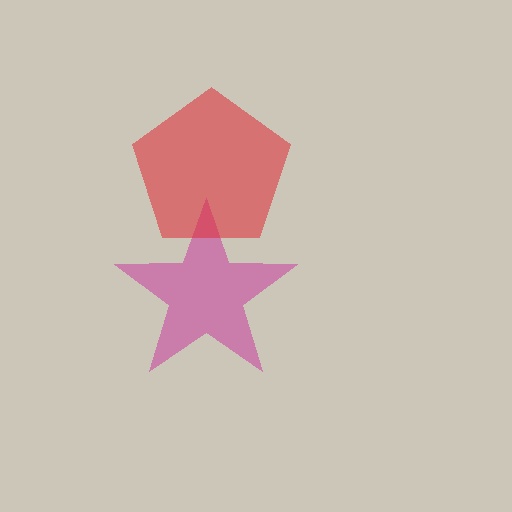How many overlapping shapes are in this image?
There are 2 overlapping shapes in the image.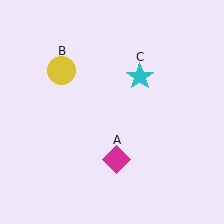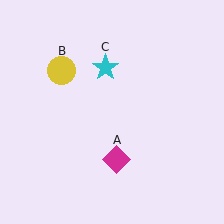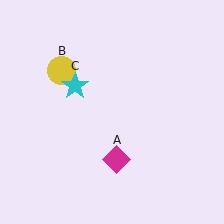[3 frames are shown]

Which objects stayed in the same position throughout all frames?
Magenta diamond (object A) and yellow circle (object B) remained stationary.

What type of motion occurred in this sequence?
The cyan star (object C) rotated counterclockwise around the center of the scene.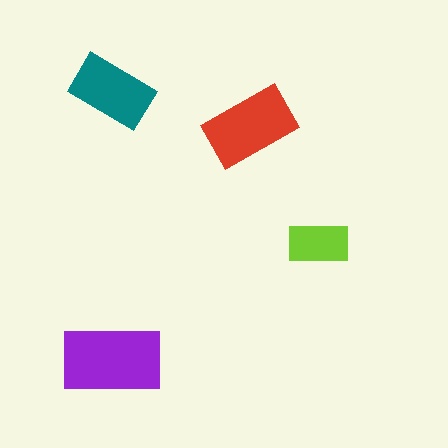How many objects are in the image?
There are 4 objects in the image.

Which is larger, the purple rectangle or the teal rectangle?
The purple one.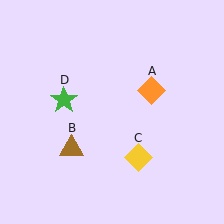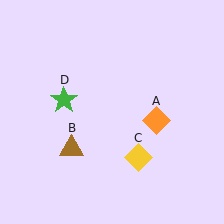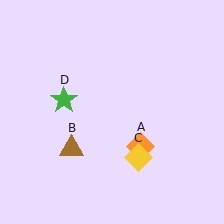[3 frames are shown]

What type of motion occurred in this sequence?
The orange diamond (object A) rotated clockwise around the center of the scene.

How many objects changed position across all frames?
1 object changed position: orange diamond (object A).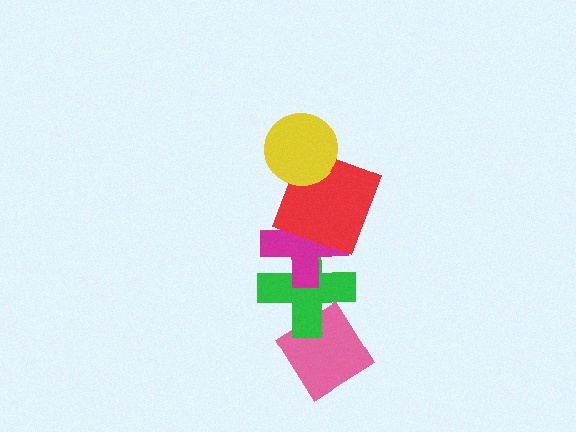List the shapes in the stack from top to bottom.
From top to bottom: the yellow circle, the red square, the magenta cross, the green cross, the pink diamond.